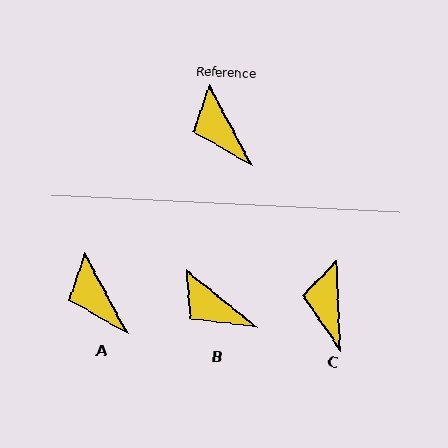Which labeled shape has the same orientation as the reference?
A.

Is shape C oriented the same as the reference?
No, it is off by about 26 degrees.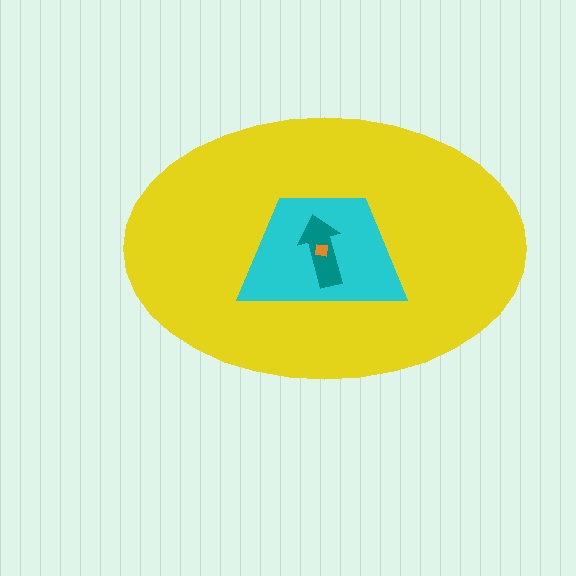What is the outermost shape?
The yellow ellipse.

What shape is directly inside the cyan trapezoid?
The teal arrow.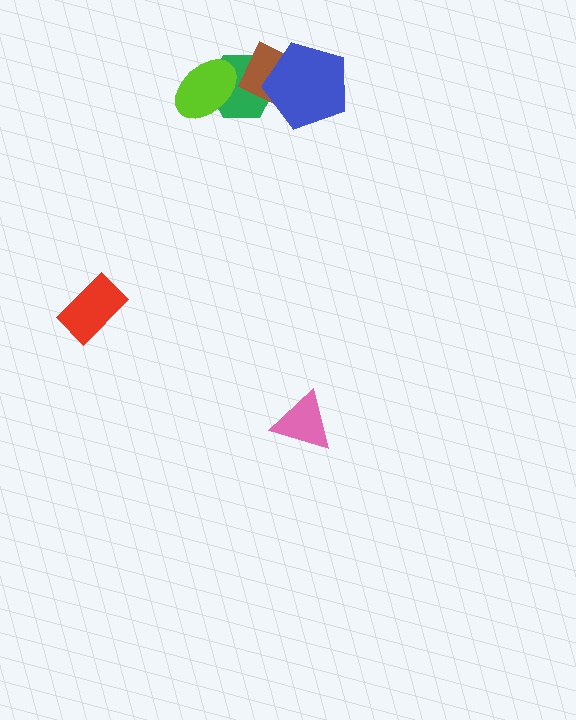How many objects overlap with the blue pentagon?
2 objects overlap with the blue pentagon.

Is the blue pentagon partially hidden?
No, no other shape covers it.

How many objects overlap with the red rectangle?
0 objects overlap with the red rectangle.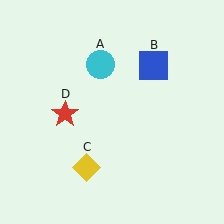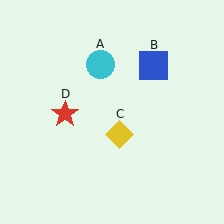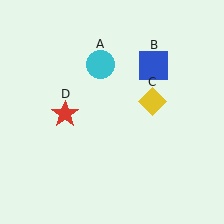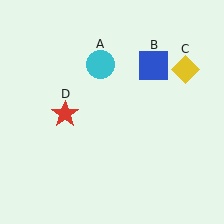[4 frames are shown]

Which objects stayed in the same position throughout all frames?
Cyan circle (object A) and blue square (object B) and red star (object D) remained stationary.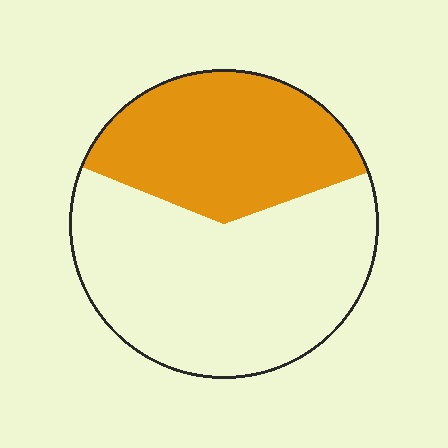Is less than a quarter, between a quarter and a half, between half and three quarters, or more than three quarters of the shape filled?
Between a quarter and a half.